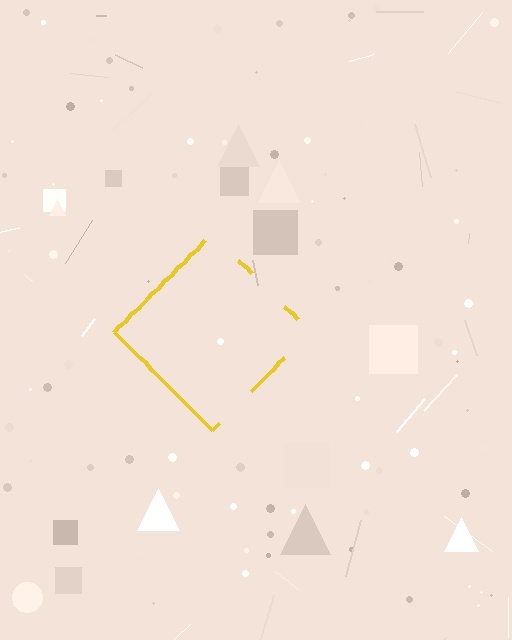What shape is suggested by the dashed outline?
The dashed outline suggests a diamond.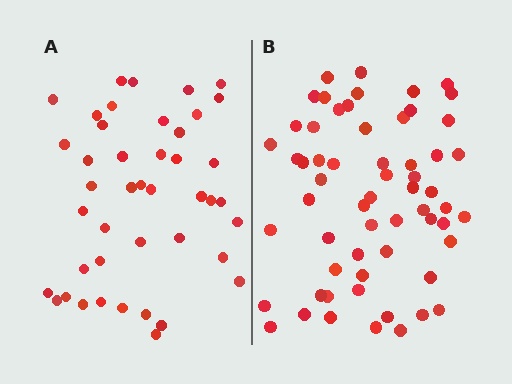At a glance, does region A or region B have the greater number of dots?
Region B (the right region) has more dots.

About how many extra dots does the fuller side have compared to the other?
Region B has approximately 15 more dots than region A.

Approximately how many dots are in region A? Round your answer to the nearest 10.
About 40 dots. (The exact count is 43, which rounds to 40.)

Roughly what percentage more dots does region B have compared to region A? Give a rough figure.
About 40% more.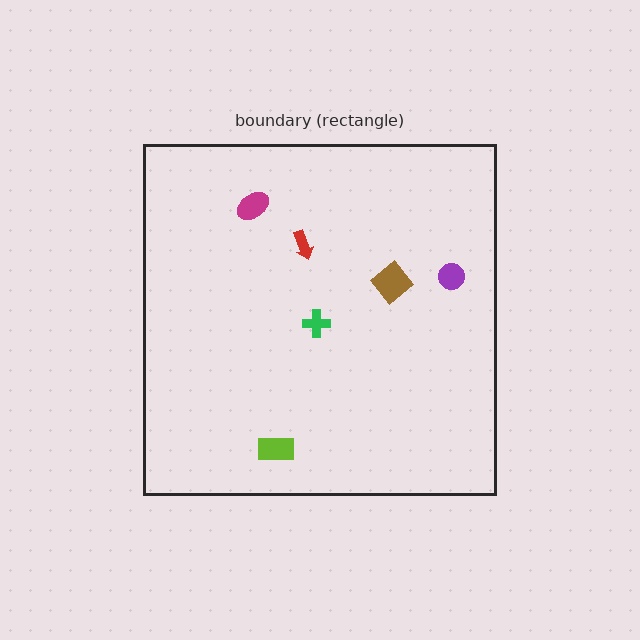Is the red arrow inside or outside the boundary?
Inside.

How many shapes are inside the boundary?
6 inside, 0 outside.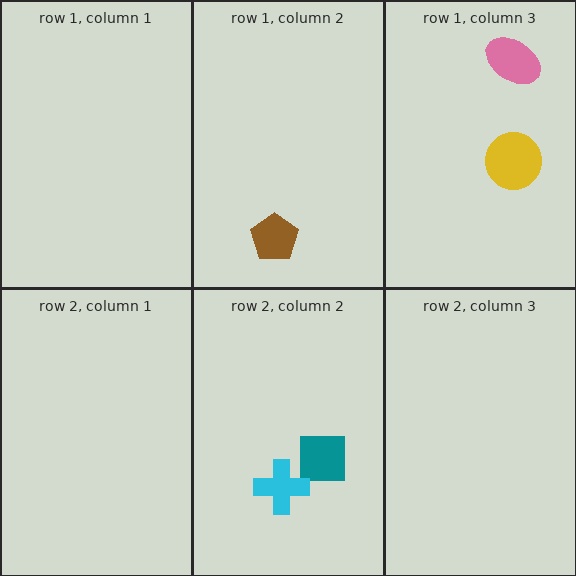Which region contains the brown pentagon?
The row 1, column 2 region.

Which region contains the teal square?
The row 2, column 2 region.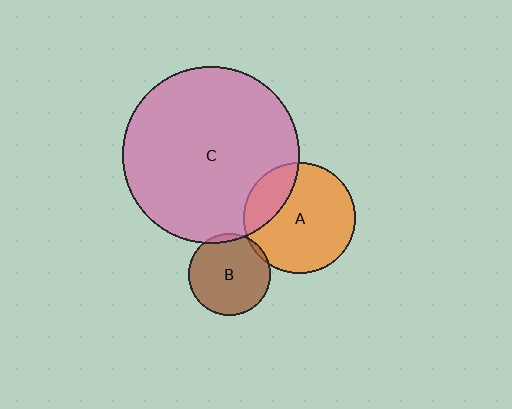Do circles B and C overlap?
Yes.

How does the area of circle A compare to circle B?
Approximately 1.9 times.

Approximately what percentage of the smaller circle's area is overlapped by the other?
Approximately 5%.